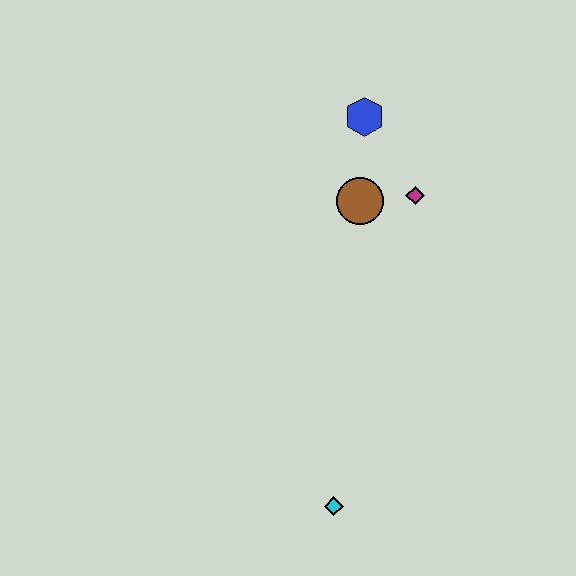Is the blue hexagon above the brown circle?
Yes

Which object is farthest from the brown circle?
The cyan diamond is farthest from the brown circle.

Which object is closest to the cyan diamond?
The brown circle is closest to the cyan diamond.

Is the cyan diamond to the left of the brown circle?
Yes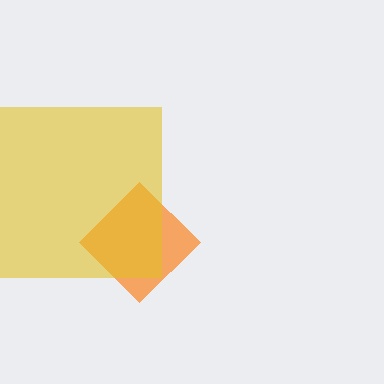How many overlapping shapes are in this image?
There are 2 overlapping shapes in the image.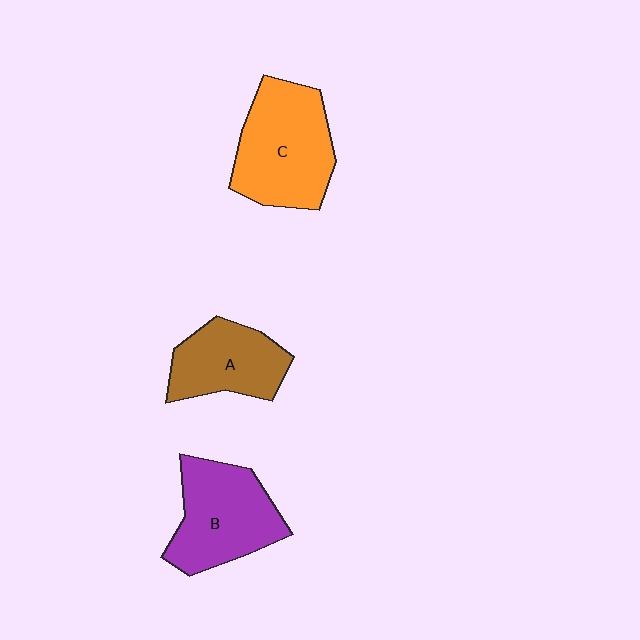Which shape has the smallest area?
Shape A (brown).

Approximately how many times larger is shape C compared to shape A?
Approximately 1.4 times.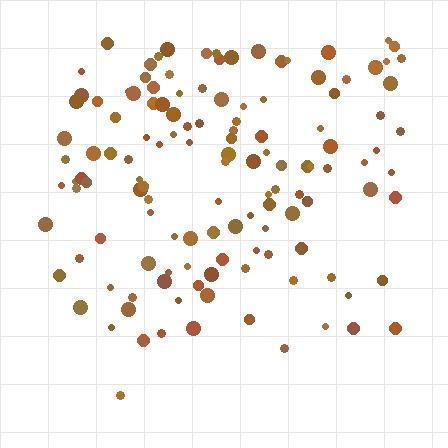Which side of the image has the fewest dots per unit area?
The bottom.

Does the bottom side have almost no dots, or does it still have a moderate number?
Still a moderate number, just noticeably fewer than the top.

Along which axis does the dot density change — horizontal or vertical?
Vertical.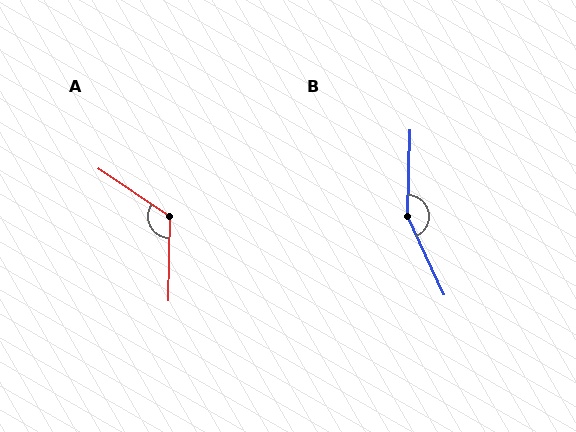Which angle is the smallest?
A, at approximately 123 degrees.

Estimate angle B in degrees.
Approximately 154 degrees.